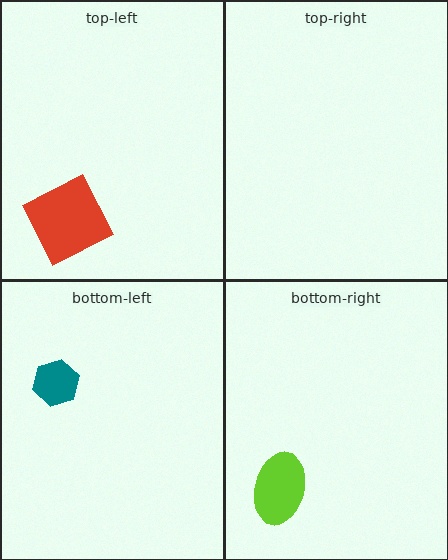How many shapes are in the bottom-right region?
1.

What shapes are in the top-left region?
The red square.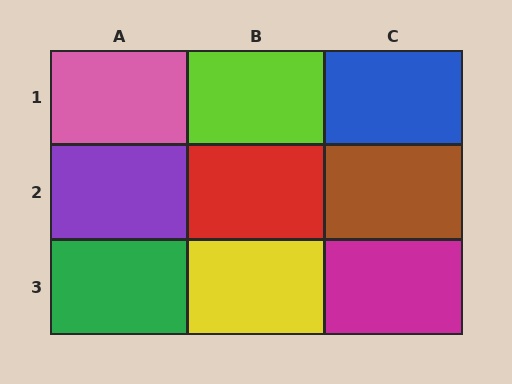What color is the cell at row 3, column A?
Green.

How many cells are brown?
1 cell is brown.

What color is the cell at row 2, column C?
Brown.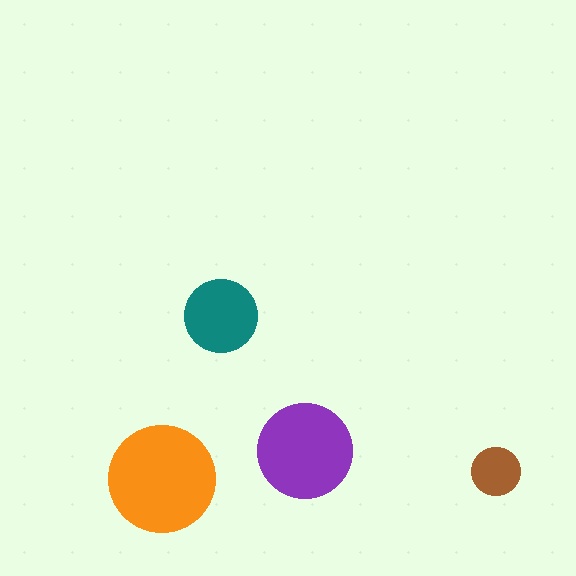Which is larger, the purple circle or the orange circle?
The orange one.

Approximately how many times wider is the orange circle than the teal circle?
About 1.5 times wider.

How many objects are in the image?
There are 4 objects in the image.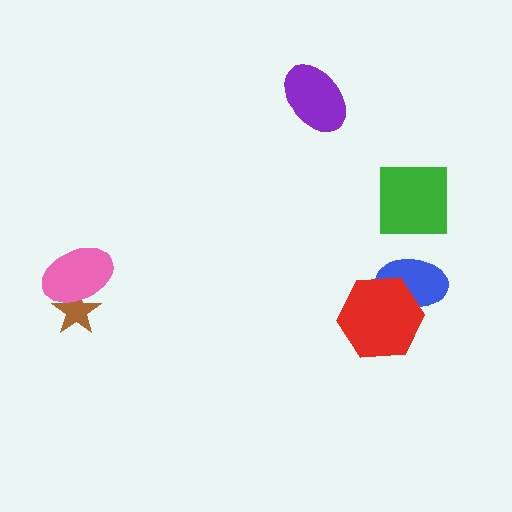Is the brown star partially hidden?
Yes, it is partially covered by another shape.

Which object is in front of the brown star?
The pink ellipse is in front of the brown star.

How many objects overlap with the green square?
0 objects overlap with the green square.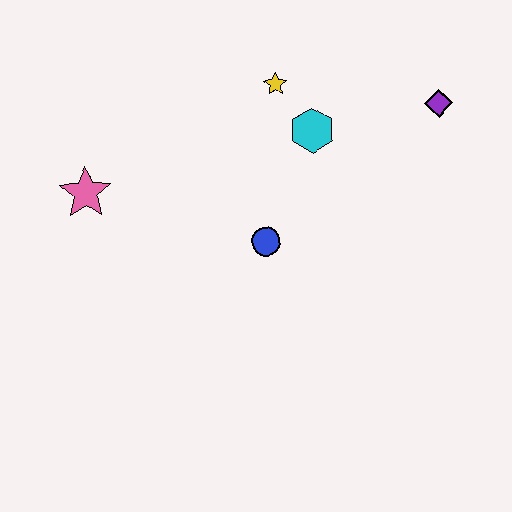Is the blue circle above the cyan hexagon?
No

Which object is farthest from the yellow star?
The pink star is farthest from the yellow star.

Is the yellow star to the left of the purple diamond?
Yes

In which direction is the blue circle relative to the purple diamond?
The blue circle is to the left of the purple diamond.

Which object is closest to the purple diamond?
The cyan hexagon is closest to the purple diamond.